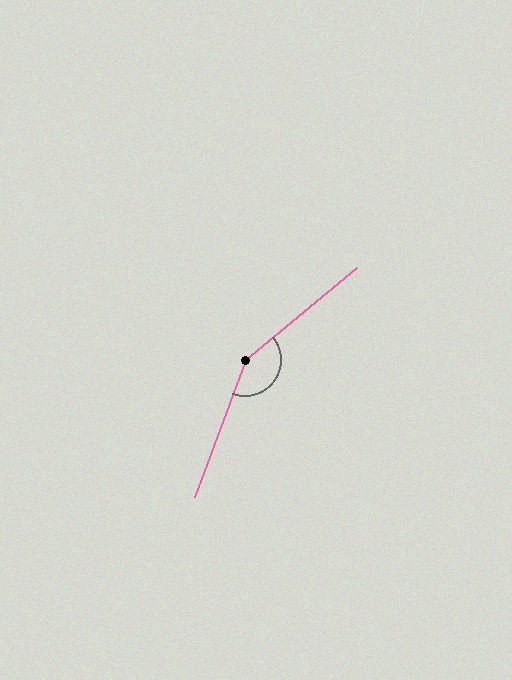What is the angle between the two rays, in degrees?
Approximately 150 degrees.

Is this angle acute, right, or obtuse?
It is obtuse.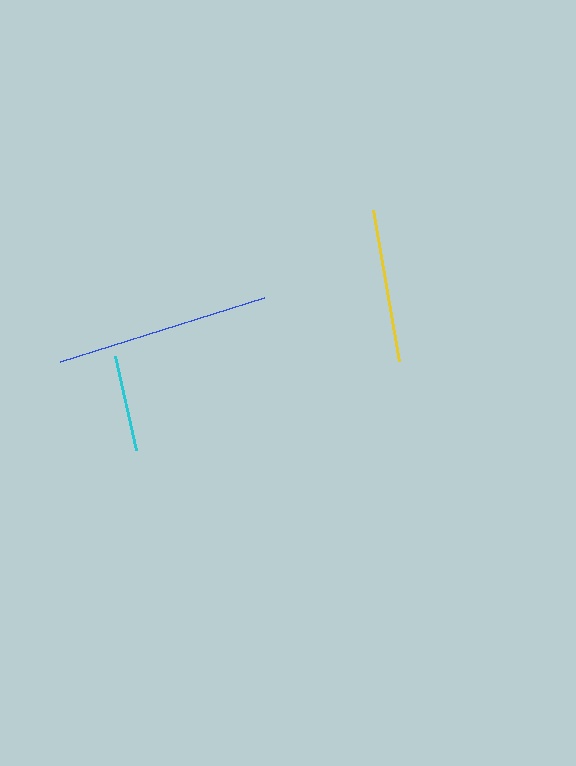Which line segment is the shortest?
The cyan line is the shortest at approximately 97 pixels.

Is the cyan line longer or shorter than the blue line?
The blue line is longer than the cyan line.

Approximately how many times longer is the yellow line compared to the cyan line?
The yellow line is approximately 1.6 times the length of the cyan line.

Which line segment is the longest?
The blue line is the longest at approximately 214 pixels.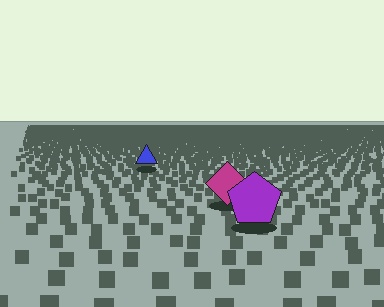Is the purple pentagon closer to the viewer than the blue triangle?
Yes. The purple pentagon is closer — you can tell from the texture gradient: the ground texture is coarser near it.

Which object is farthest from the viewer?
The blue triangle is farthest from the viewer. It appears smaller and the ground texture around it is denser.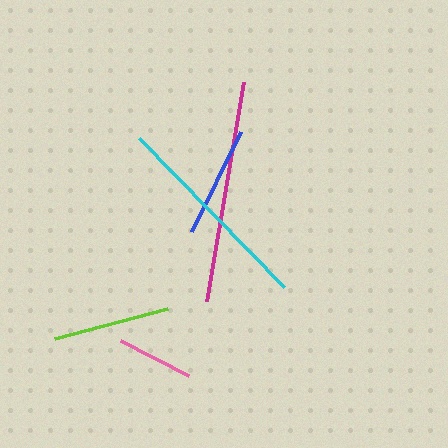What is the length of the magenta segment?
The magenta segment is approximately 222 pixels long.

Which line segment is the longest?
The magenta line is the longest at approximately 222 pixels.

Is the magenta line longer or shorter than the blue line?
The magenta line is longer than the blue line.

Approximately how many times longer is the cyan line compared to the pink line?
The cyan line is approximately 2.7 times the length of the pink line.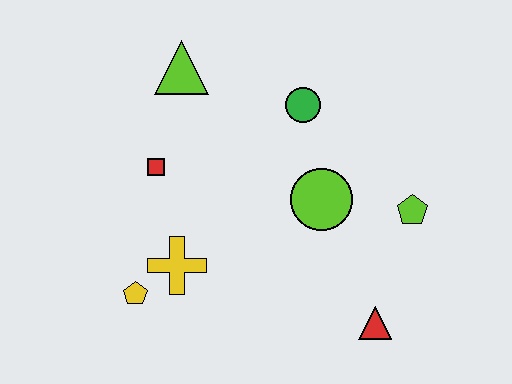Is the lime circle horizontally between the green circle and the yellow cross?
No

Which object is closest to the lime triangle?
The red square is closest to the lime triangle.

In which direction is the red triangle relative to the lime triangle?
The red triangle is below the lime triangle.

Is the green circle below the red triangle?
No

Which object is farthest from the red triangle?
The lime triangle is farthest from the red triangle.